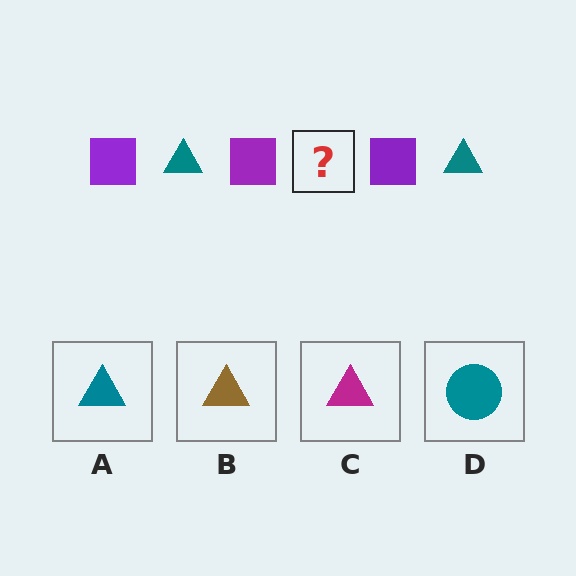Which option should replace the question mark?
Option A.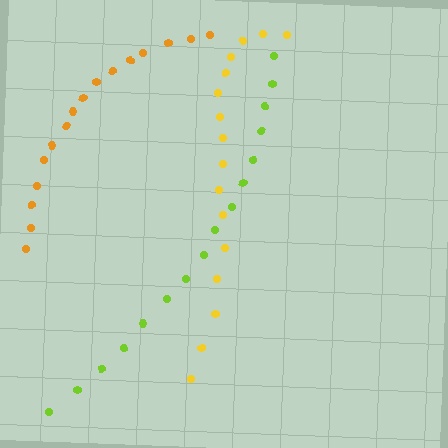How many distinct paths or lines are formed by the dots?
There are 3 distinct paths.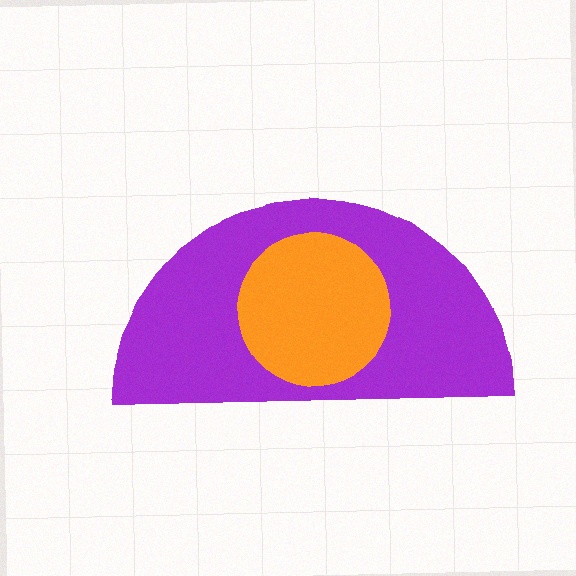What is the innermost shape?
The orange circle.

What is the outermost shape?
The purple semicircle.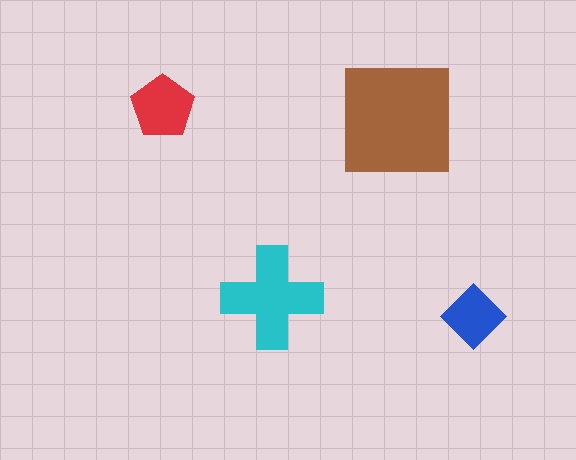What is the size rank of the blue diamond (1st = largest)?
4th.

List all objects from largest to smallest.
The brown square, the cyan cross, the red pentagon, the blue diamond.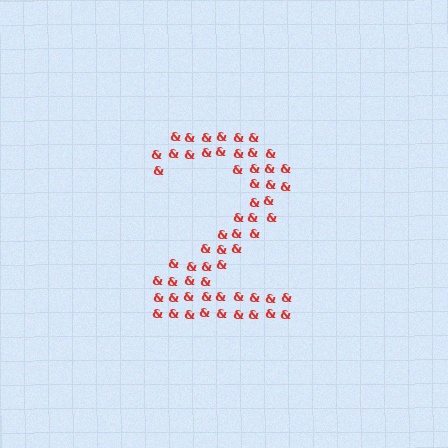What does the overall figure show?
The overall figure shows the digit 2.